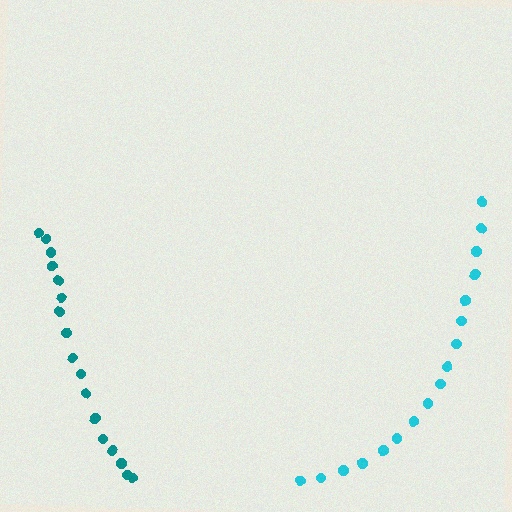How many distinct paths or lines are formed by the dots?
There are 2 distinct paths.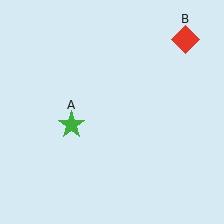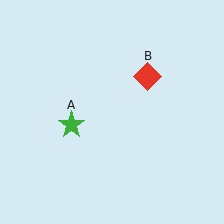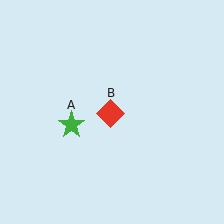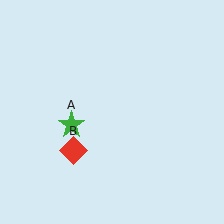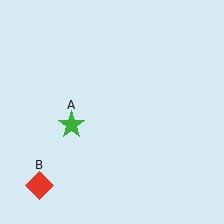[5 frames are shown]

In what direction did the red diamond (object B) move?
The red diamond (object B) moved down and to the left.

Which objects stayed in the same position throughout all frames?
Green star (object A) remained stationary.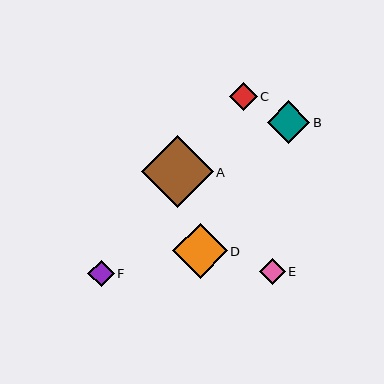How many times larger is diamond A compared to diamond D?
Diamond A is approximately 1.3 times the size of diamond D.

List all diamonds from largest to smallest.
From largest to smallest: A, D, B, C, F, E.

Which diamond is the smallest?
Diamond E is the smallest with a size of approximately 26 pixels.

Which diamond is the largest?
Diamond A is the largest with a size of approximately 72 pixels.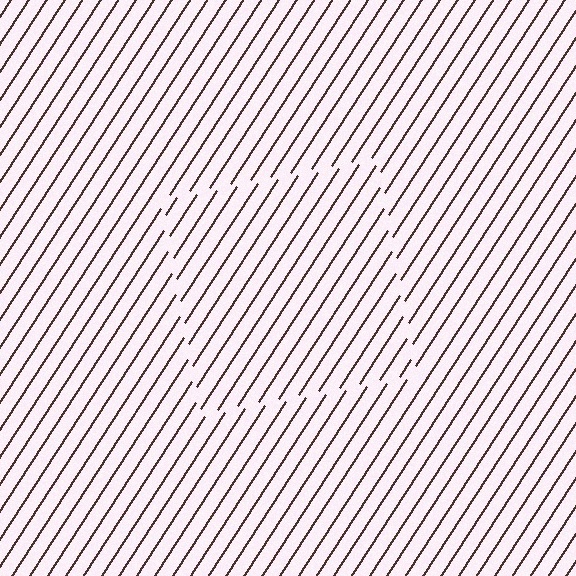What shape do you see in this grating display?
An illusory square. The interior of the shape contains the same grating, shifted by half a period — the contour is defined by the phase discontinuity where line-ends from the inner and outer gratings abut.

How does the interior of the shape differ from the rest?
The interior of the shape contains the same grating, shifted by half a period — the contour is defined by the phase discontinuity where line-ends from the inner and outer gratings abut.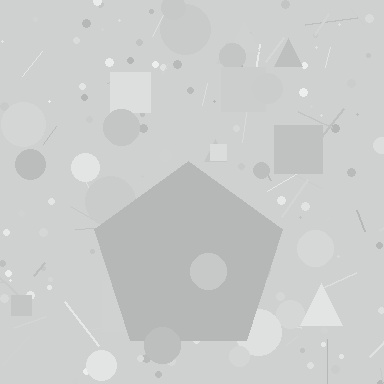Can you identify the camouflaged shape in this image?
The camouflaged shape is a pentagon.